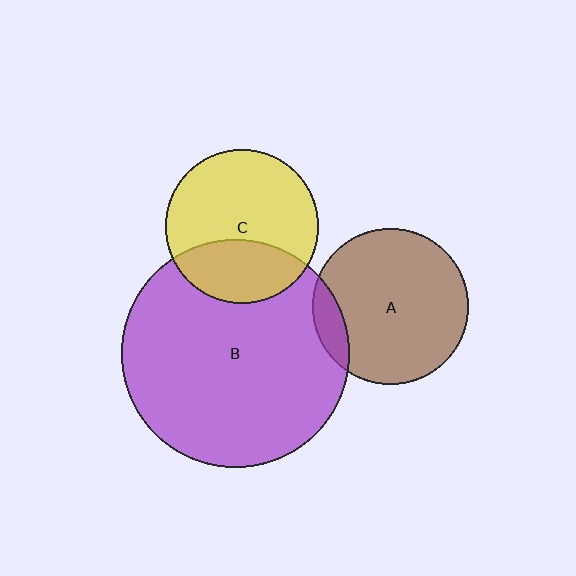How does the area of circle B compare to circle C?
Approximately 2.2 times.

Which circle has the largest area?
Circle B (purple).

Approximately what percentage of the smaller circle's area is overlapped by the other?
Approximately 35%.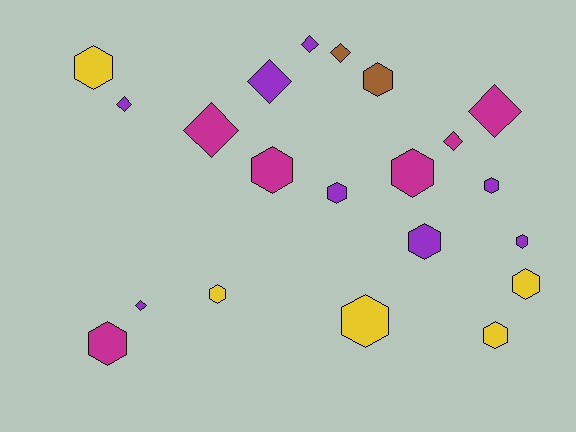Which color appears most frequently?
Purple, with 8 objects.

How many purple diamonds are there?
There are 4 purple diamonds.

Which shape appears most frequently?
Hexagon, with 13 objects.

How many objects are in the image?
There are 21 objects.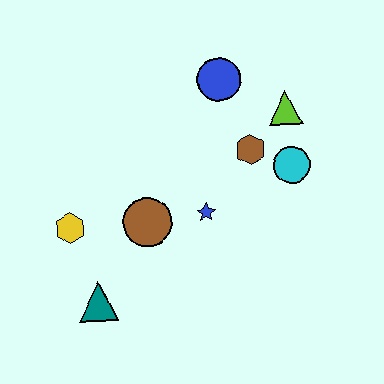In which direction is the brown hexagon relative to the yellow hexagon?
The brown hexagon is to the right of the yellow hexagon.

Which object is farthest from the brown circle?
The lime triangle is farthest from the brown circle.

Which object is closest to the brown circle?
The blue star is closest to the brown circle.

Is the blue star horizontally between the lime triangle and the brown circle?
Yes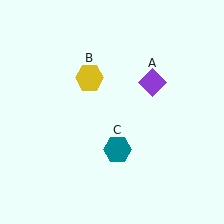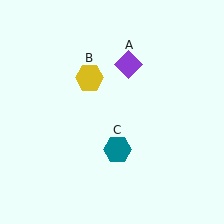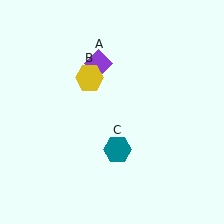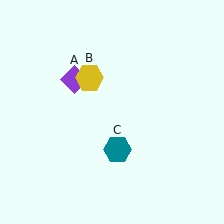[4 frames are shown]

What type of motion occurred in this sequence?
The purple diamond (object A) rotated counterclockwise around the center of the scene.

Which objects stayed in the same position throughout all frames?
Yellow hexagon (object B) and teal hexagon (object C) remained stationary.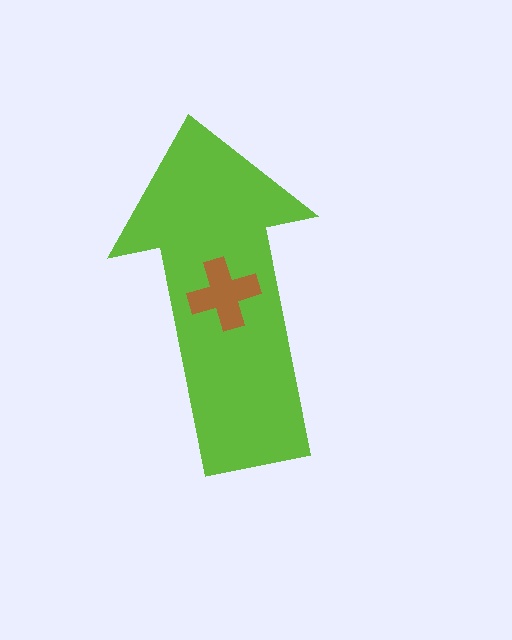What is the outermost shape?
The lime arrow.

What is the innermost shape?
The brown cross.